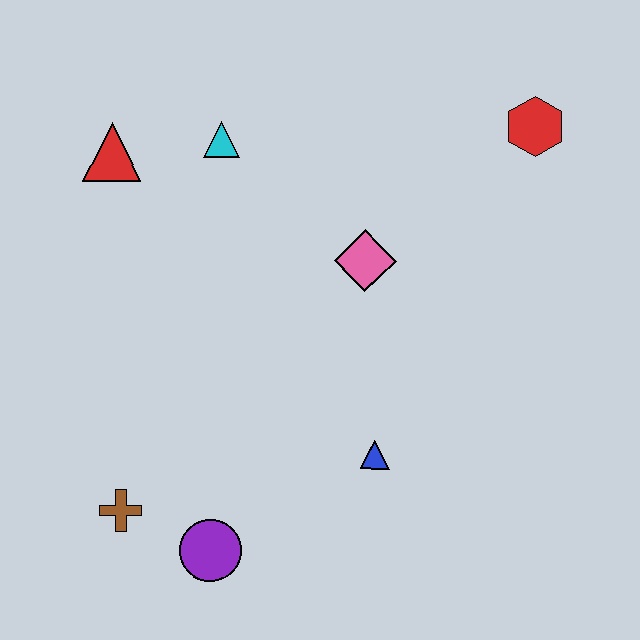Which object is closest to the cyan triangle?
The red triangle is closest to the cyan triangle.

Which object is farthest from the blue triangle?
The red triangle is farthest from the blue triangle.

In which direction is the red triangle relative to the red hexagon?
The red triangle is to the left of the red hexagon.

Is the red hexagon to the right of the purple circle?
Yes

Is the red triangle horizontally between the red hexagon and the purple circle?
No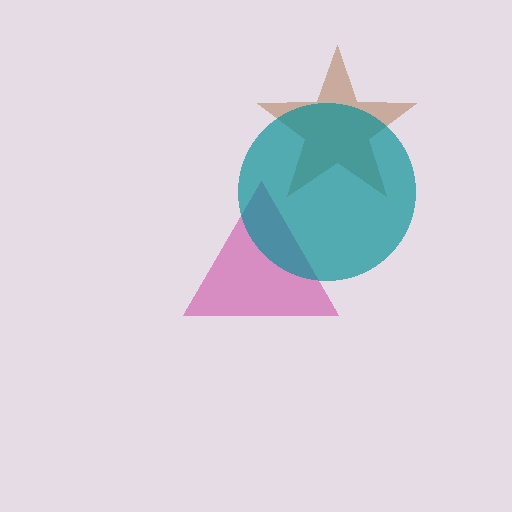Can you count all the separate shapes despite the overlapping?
Yes, there are 3 separate shapes.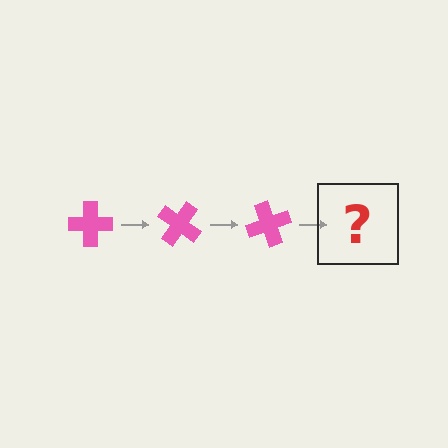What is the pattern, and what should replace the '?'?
The pattern is that the cross rotates 35 degrees each step. The '?' should be a pink cross rotated 105 degrees.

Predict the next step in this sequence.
The next step is a pink cross rotated 105 degrees.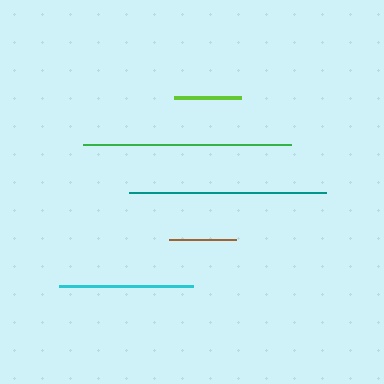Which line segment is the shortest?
The lime line is the shortest at approximately 67 pixels.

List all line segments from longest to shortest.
From longest to shortest: green, teal, cyan, brown, lime.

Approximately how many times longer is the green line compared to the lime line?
The green line is approximately 3.1 times the length of the lime line.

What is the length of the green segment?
The green segment is approximately 209 pixels long.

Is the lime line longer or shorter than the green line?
The green line is longer than the lime line.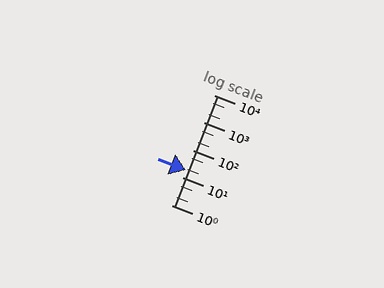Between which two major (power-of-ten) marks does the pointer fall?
The pointer is between 10 and 100.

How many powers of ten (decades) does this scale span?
The scale spans 4 decades, from 1 to 10000.